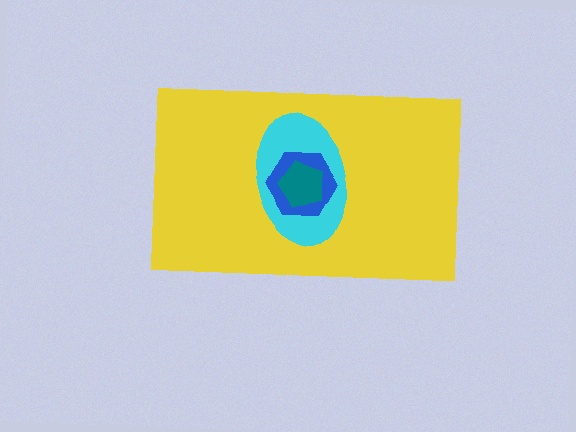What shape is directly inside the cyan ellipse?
The blue hexagon.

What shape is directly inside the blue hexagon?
The teal pentagon.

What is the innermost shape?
The teal pentagon.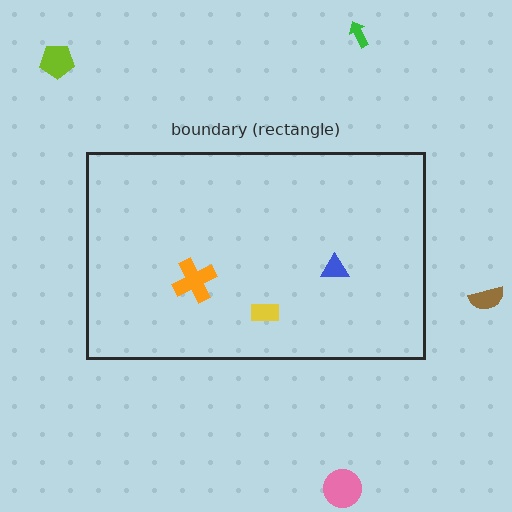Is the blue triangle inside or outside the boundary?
Inside.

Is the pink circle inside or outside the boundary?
Outside.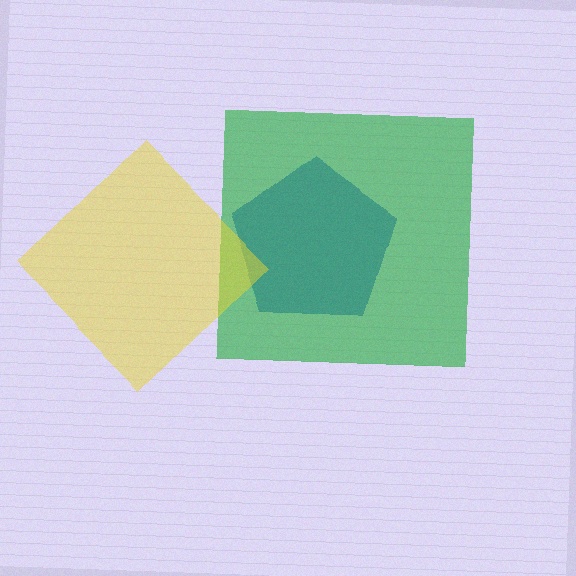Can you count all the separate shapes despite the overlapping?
Yes, there are 3 separate shapes.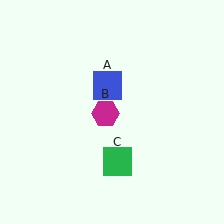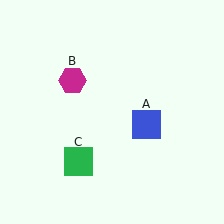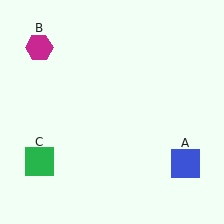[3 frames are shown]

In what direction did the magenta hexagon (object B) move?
The magenta hexagon (object B) moved up and to the left.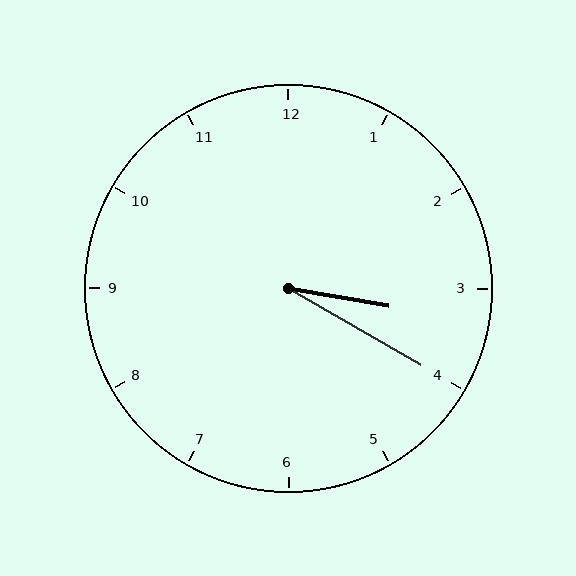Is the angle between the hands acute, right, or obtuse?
It is acute.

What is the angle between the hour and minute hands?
Approximately 20 degrees.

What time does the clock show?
3:20.